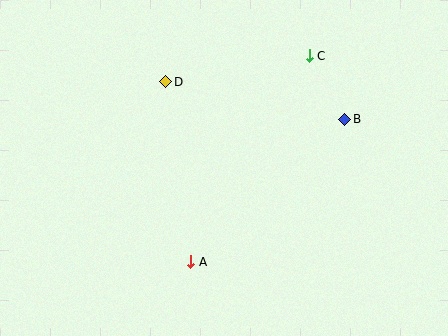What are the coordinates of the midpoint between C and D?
The midpoint between C and D is at (238, 69).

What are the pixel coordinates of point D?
Point D is at (166, 82).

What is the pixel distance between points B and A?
The distance between B and A is 210 pixels.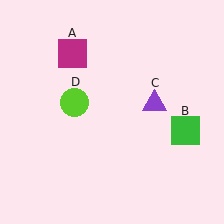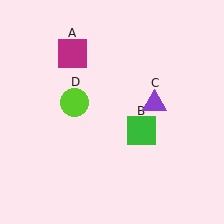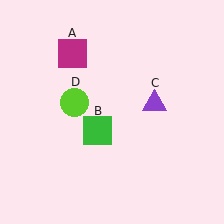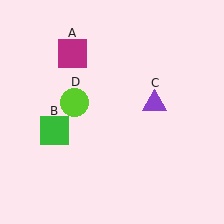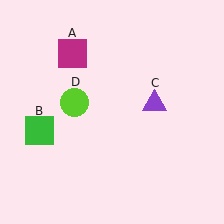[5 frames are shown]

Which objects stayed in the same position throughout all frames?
Magenta square (object A) and purple triangle (object C) and lime circle (object D) remained stationary.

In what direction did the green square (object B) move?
The green square (object B) moved left.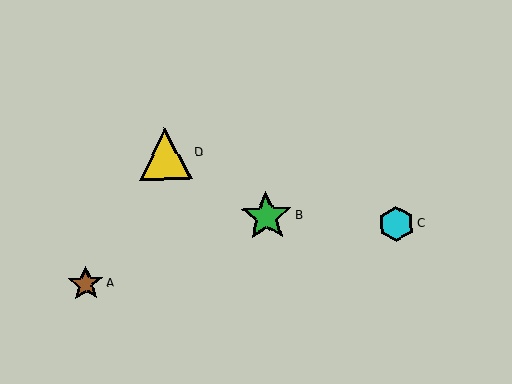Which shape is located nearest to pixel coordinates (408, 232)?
The cyan hexagon (labeled C) at (396, 224) is nearest to that location.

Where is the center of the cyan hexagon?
The center of the cyan hexagon is at (396, 224).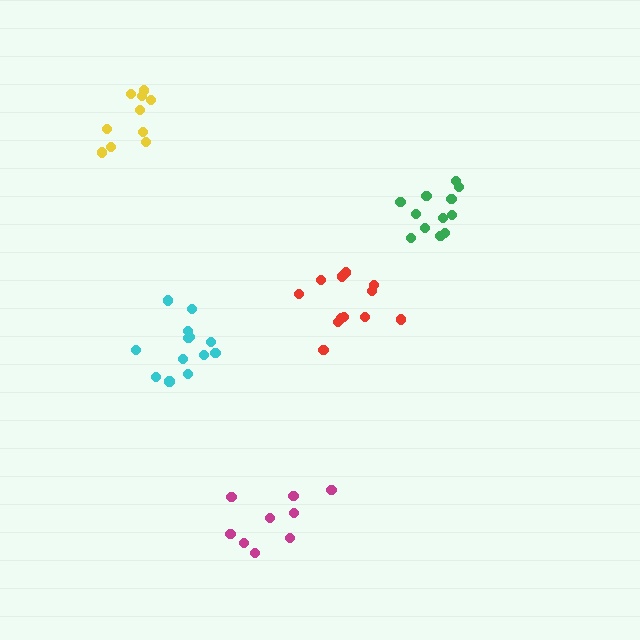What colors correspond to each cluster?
The clusters are colored: red, magenta, green, cyan, yellow.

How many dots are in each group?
Group 1: 12 dots, Group 2: 9 dots, Group 3: 12 dots, Group 4: 13 dots, Group 5: 10 dots (56 total).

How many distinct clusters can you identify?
There are 5 distinct clusters.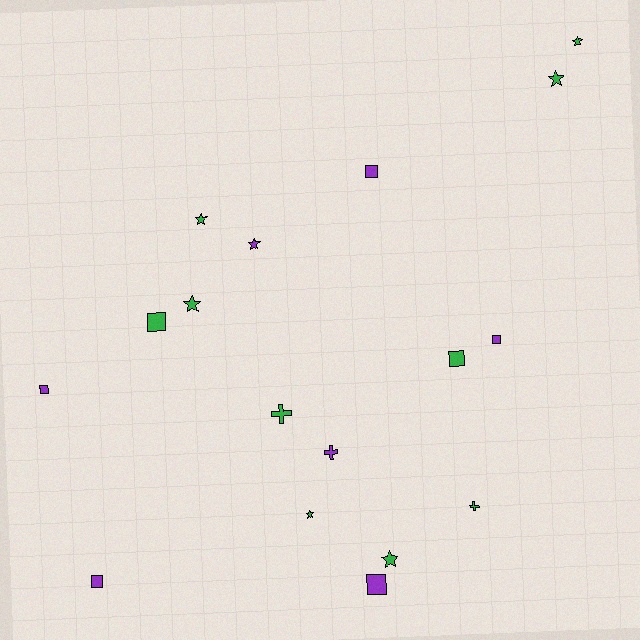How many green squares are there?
There are 2 green squares.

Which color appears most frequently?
Green, with 10 objects.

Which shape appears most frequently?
Star, with 7 objects.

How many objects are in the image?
There are 17 objects.